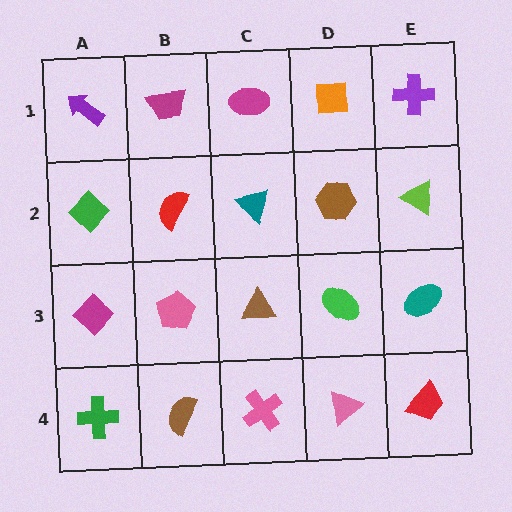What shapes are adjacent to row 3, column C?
A teal triangle (row 2, column C), a pink cross (row 4, column C), a pink pentagon (row 3, column B), a green ellipse (row 3, column D).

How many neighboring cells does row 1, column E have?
2.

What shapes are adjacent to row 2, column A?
A purple arrow (row 1, column A), a magenta diamond (row 3, column A), a red semicircle (row 2, column B).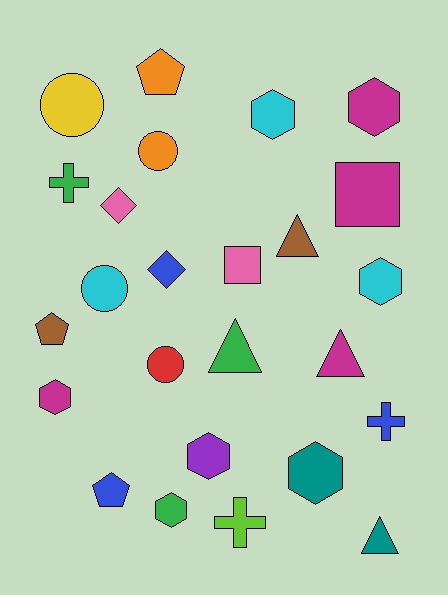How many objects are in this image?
There are 25 objects.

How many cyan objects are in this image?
There are 3 cyan objects.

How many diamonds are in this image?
There are 2 diamonds.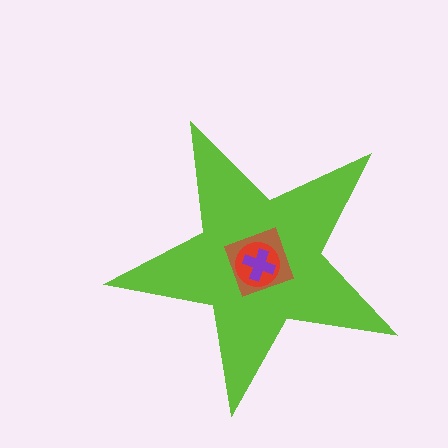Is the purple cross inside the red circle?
Yes.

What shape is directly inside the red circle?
The purple cross.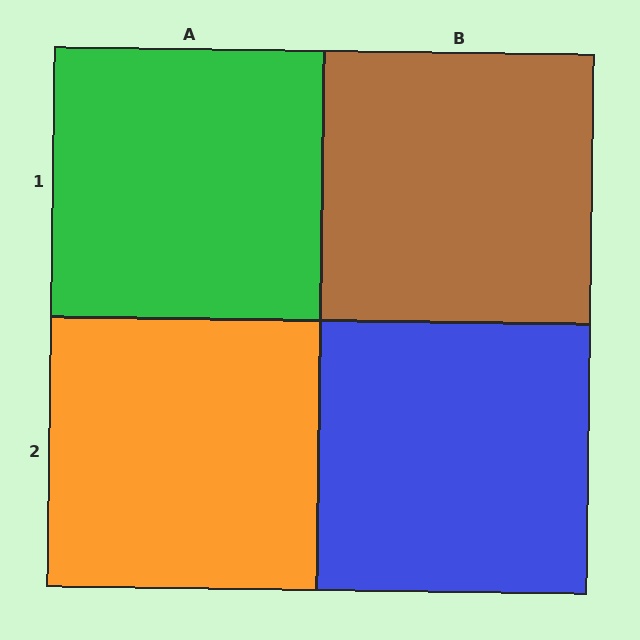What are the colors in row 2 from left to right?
Orange, blue.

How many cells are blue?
1 cell is blue.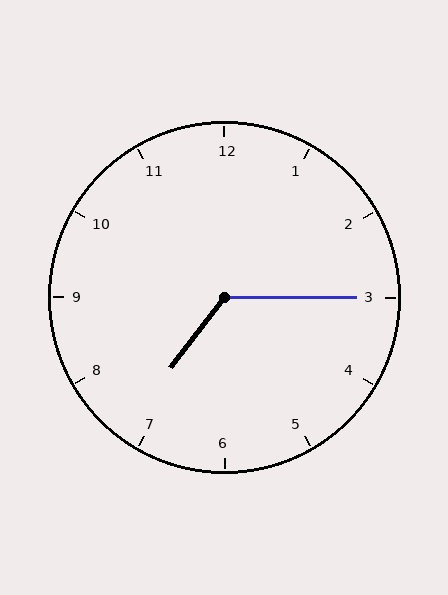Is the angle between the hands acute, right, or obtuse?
It is obtuse.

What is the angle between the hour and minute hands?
Approximately 128 degrees.